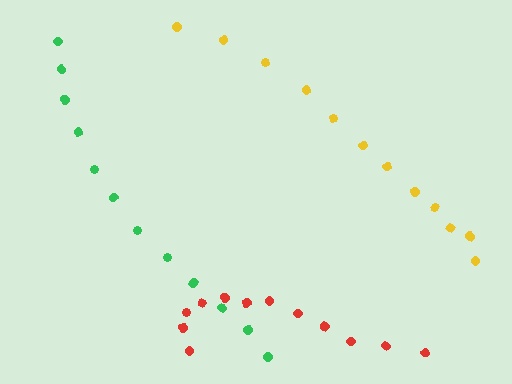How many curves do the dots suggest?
There are 3 distinct paths.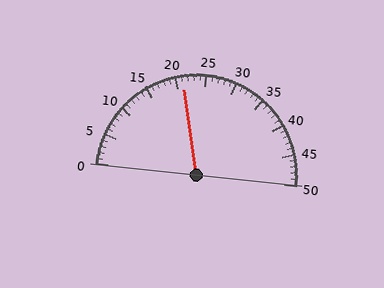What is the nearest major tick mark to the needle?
The nearest major tick mark is 20.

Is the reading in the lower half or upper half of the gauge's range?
The reading is in the lower half of the range (0 to 50).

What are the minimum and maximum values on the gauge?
The gauge ranges from 0 to 50.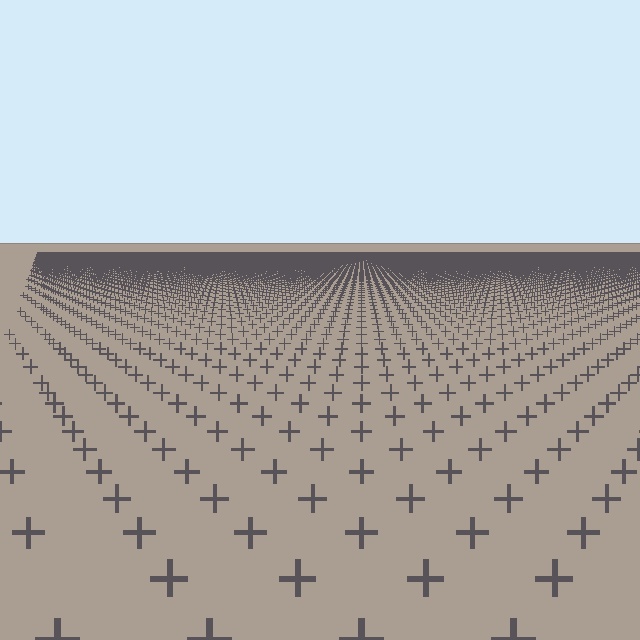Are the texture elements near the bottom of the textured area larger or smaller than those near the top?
Larger. Near the bottom, elements are closer to the viewer and appear at a bigger on-screen size.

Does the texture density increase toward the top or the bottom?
Density increases toward the top.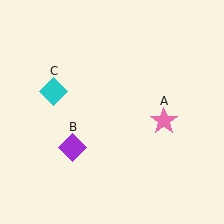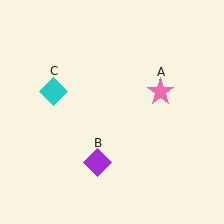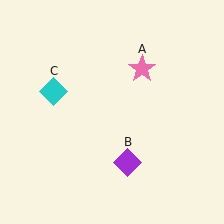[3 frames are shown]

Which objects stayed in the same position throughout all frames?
Cyan diamond (object C) remained stationary.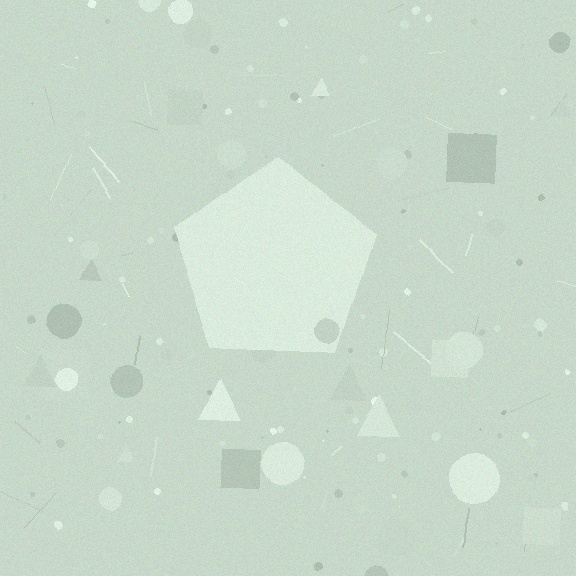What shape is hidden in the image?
A pentagon is hidden in the image.